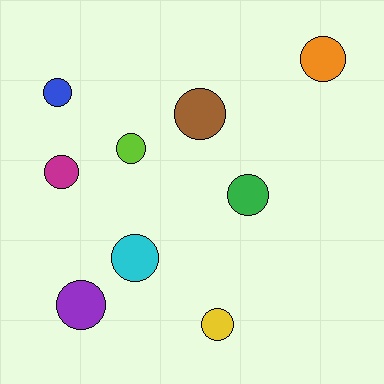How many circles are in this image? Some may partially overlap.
There are 9 circles.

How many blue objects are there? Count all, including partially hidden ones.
There is 1 blue object.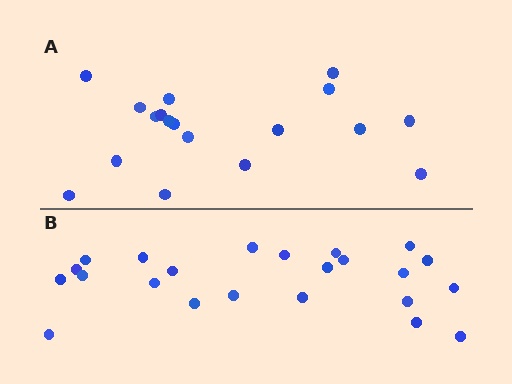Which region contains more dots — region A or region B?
Region B (the bottom region) has more dots.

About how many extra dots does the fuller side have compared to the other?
Region B has about 5 more dots than region A.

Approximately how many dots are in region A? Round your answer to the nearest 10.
About 20 dots. (The exact count is 18, which rounds to 20.)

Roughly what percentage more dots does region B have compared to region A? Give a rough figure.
About 30% more.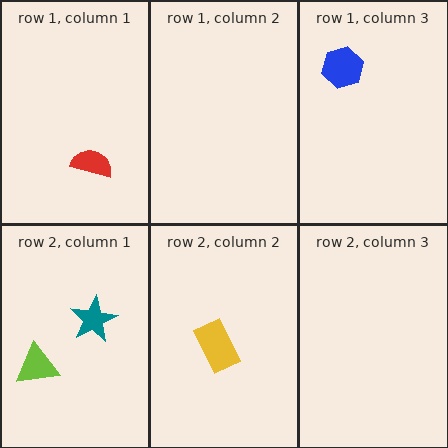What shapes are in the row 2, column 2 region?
The yellow rectangle.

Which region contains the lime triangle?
The row 2, column 1 region.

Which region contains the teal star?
The row 2, column 1 region.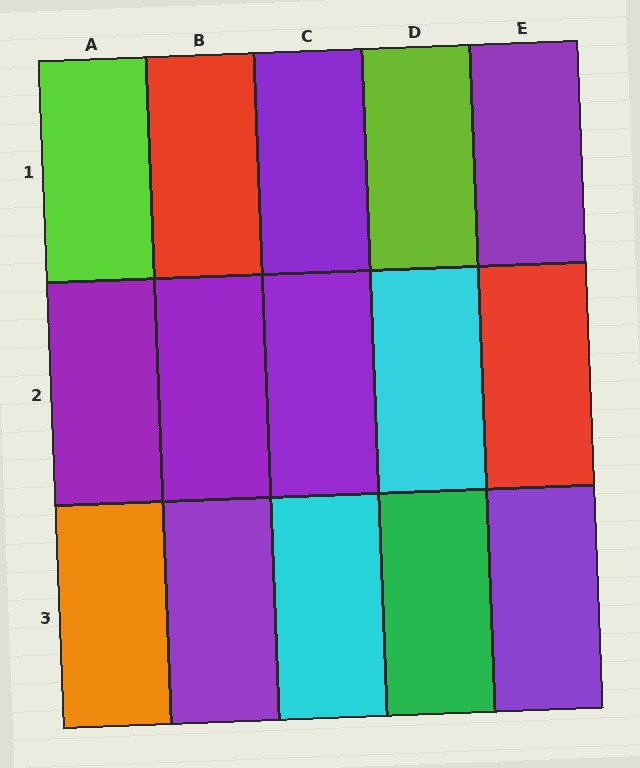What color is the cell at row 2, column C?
Purple.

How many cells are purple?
7 cells are purple.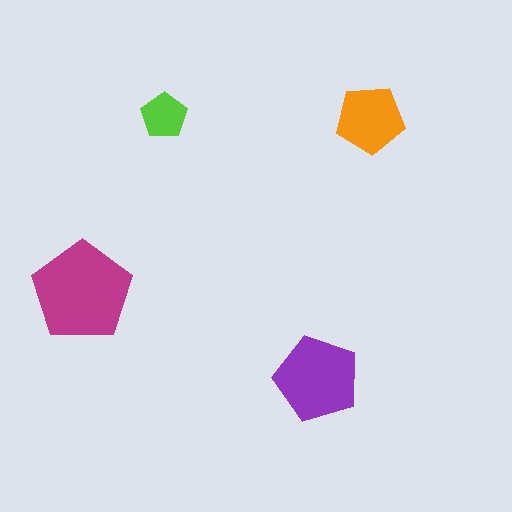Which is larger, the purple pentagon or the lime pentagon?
The purple one.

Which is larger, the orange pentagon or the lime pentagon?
The orange one.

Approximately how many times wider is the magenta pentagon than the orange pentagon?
About 1.5 times wider.